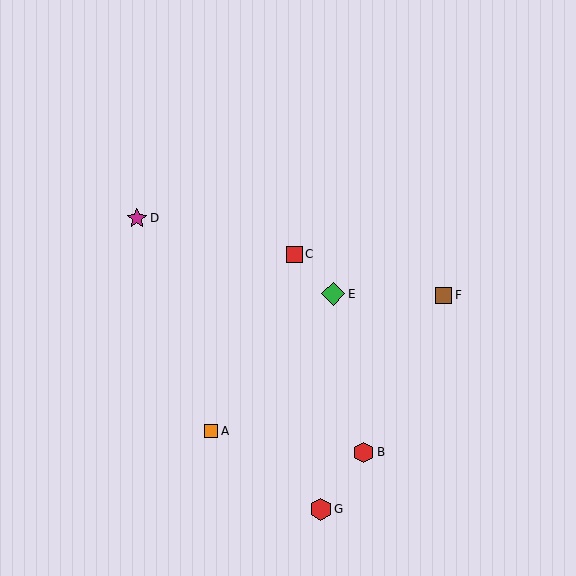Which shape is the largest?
The green diamond (labeled E) is the largest.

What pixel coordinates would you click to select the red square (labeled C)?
Click at (294, 254) to select the red square C.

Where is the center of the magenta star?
The center of the magenta star is at (137, 218).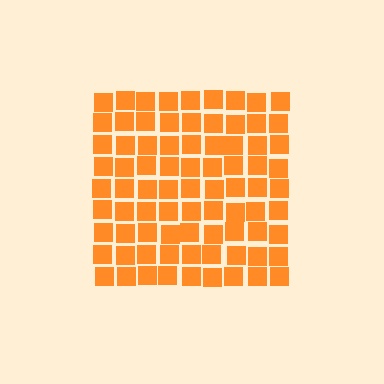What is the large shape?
The large shape is a square.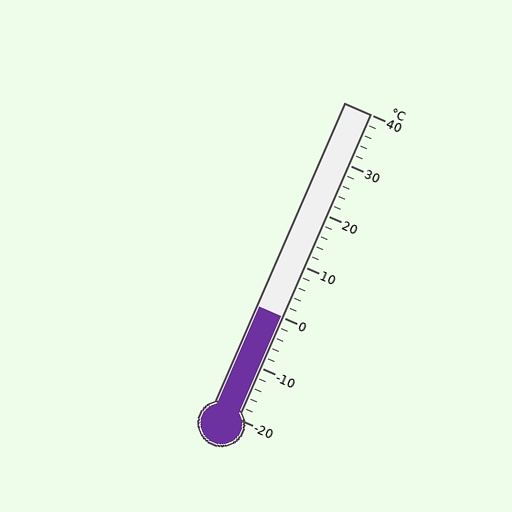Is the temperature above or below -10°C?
The temperature is above -10°C.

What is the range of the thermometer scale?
The thermometer scale ranges from -20°C to 40°C.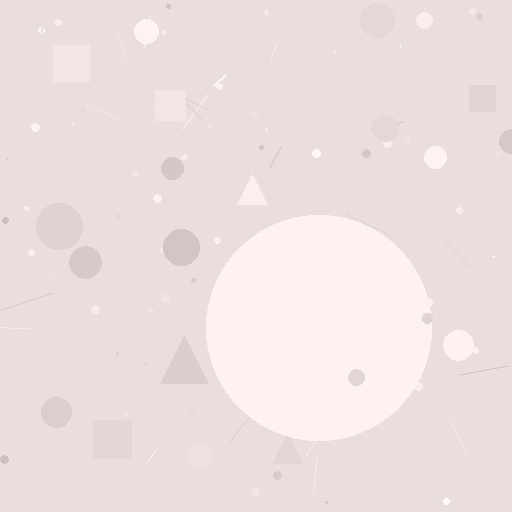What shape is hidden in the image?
A circle is hidden in the image.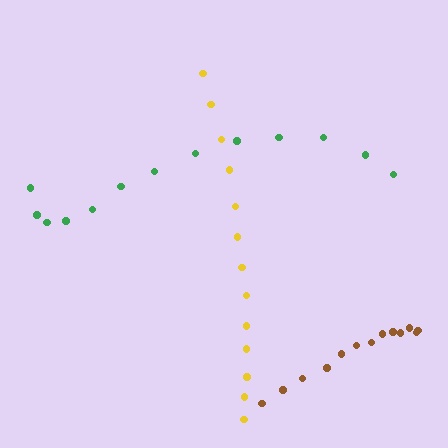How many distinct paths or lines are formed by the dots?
There are 3 distinct paths.